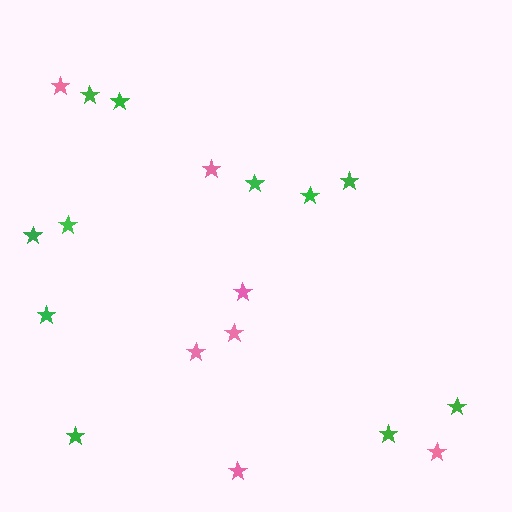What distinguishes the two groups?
There are 2 groups: one group of green stars (11) and one group of pink stars (7).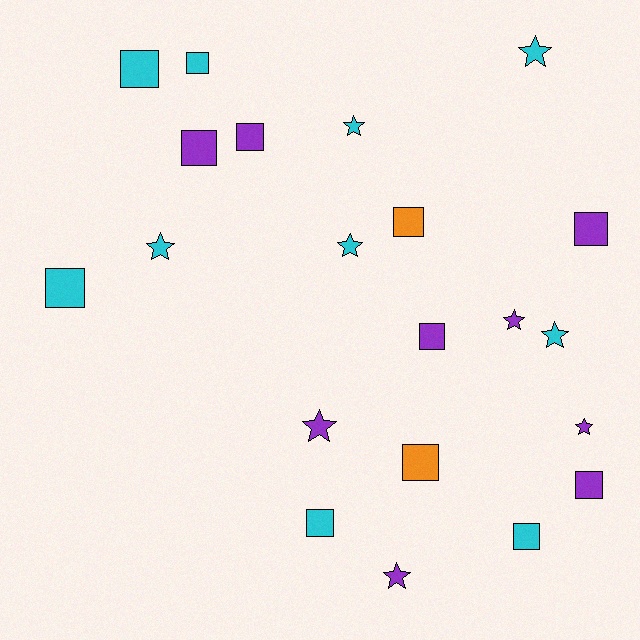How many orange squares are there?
There are 2 orange squares.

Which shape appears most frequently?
Square, with 12 objects.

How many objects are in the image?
There are 21 objects.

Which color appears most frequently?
Cyan, with 10 objects.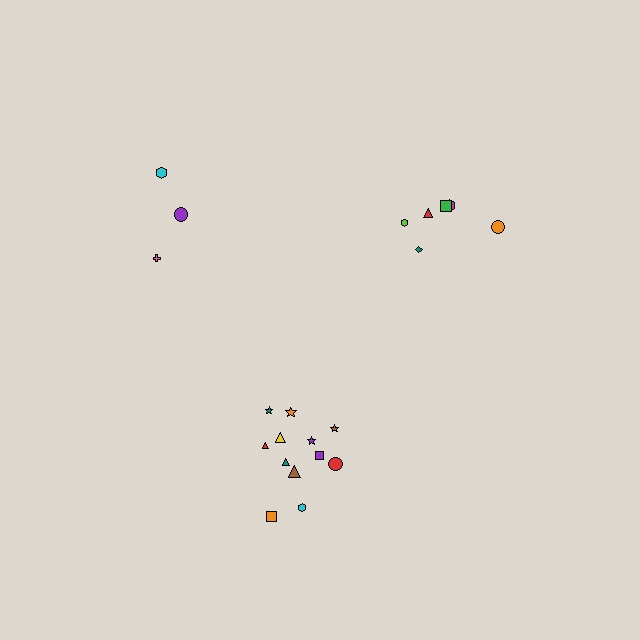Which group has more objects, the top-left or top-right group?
The top-right group.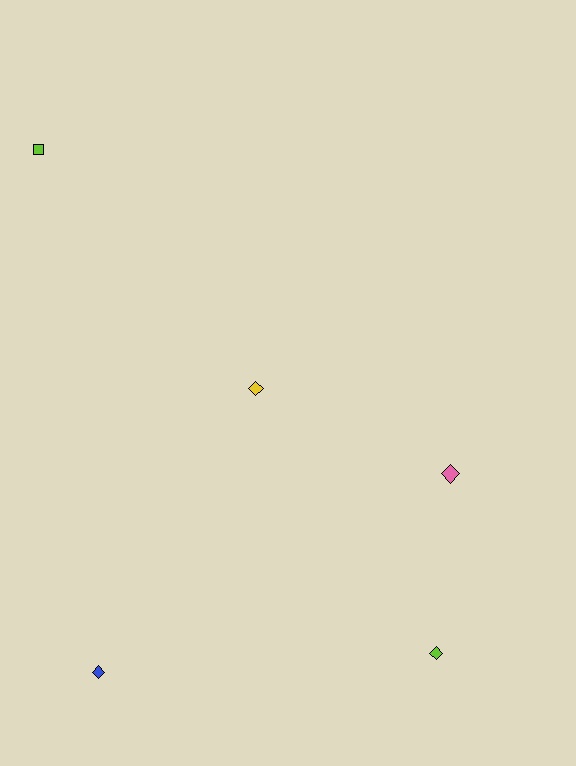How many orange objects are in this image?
There are no orange objects.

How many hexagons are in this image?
There are no hexagons.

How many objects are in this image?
There are 5 objects.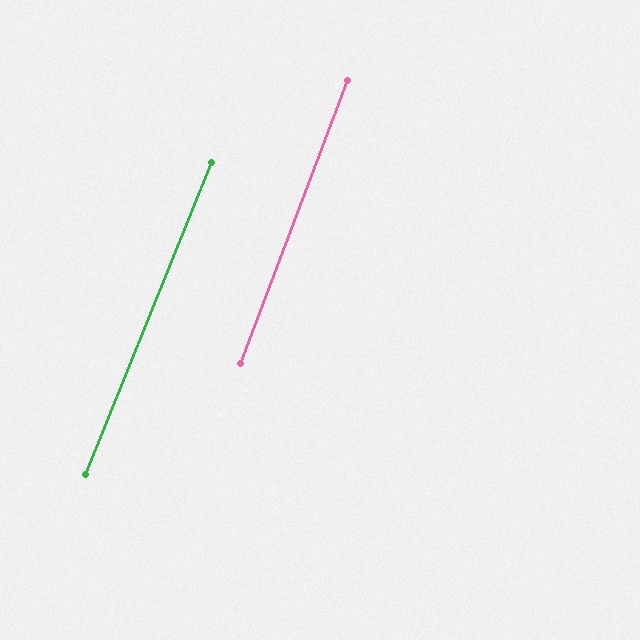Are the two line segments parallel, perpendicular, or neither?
Parallel — their directions differ by only 1.3°.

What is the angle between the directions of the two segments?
Approximately 1 degree.